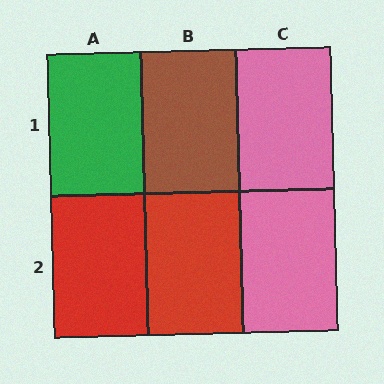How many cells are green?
1 cell is green.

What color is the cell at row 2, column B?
Red.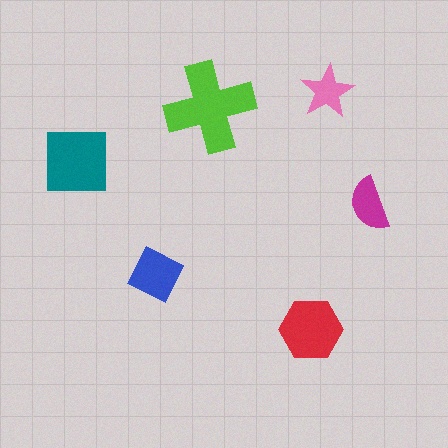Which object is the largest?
The lime cross.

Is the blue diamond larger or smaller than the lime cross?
Smaller.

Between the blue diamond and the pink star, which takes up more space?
The blue diamond.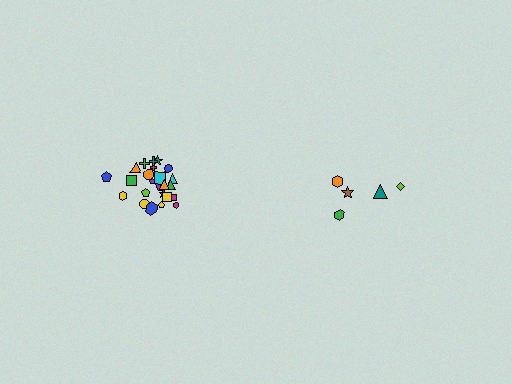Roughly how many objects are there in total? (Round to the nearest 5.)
Roughly 30 objects in total.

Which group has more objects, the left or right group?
The left group.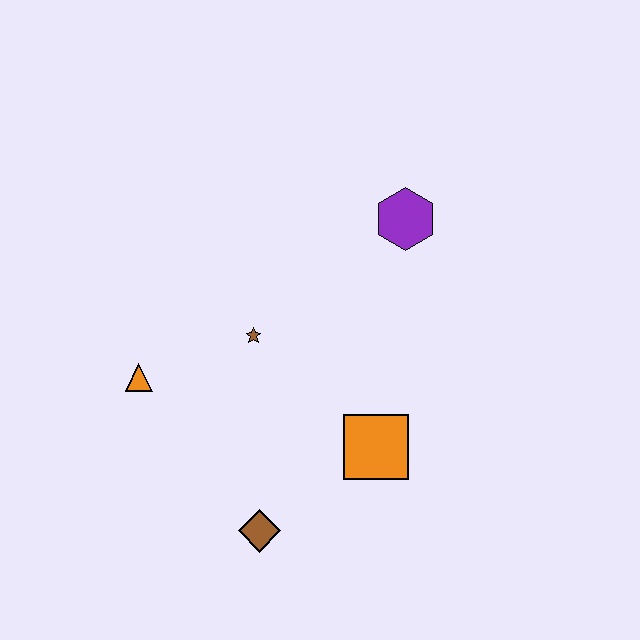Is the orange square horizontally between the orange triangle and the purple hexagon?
Yes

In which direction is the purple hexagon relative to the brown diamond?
The purple hexagon is above the brown diamond.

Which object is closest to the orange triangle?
The brown star is closest to the orange triangle.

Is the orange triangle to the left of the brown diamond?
Yes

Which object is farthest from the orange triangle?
The purple hexagon is farthest from the orange triangle.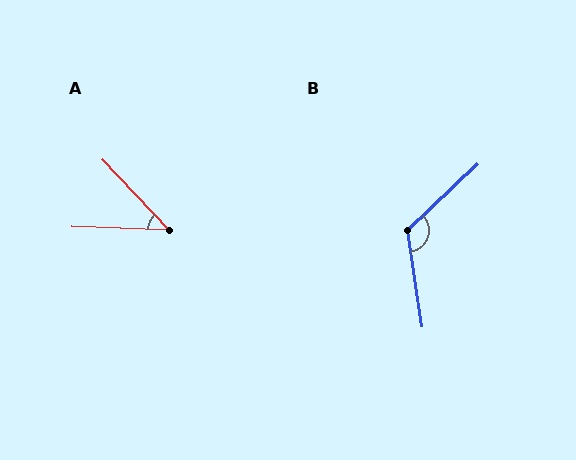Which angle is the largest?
B, at approximately 125 degrees.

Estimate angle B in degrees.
Approximately 125 degrees.